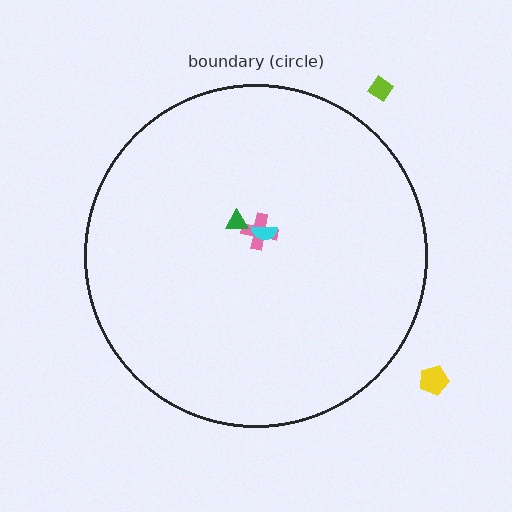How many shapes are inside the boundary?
3 inside, 2 outside.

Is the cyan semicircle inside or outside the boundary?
Inside.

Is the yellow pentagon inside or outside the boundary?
Outside.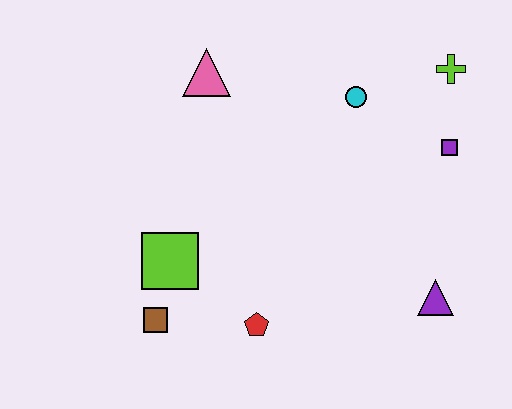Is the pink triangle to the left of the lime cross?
Yes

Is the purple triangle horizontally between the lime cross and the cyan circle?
Yes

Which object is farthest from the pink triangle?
The purple triangle is farthest from the pink triangle.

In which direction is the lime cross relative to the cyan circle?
The lime cross is to the right of the cyan circle.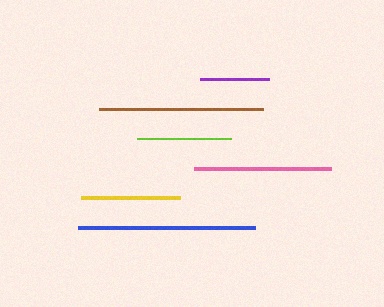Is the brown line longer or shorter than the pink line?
The brown line is longer than the pink line.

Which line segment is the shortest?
The purple line is the shortest at approximately 70 pixels.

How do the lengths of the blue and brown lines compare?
The blue and brown lines are approximately the same length.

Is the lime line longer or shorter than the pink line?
The pink line is longer than the lime line.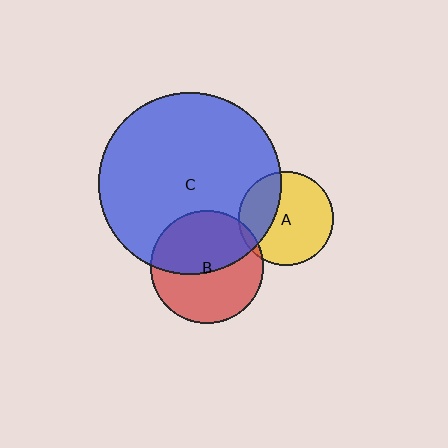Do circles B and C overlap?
Yes.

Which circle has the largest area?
Circle C (blue).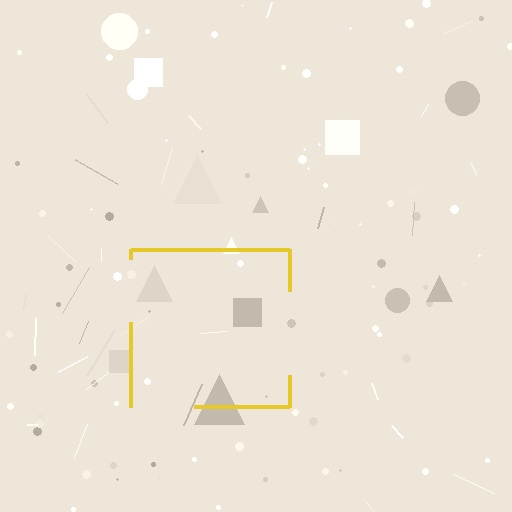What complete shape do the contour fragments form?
The contour fragments form a square.